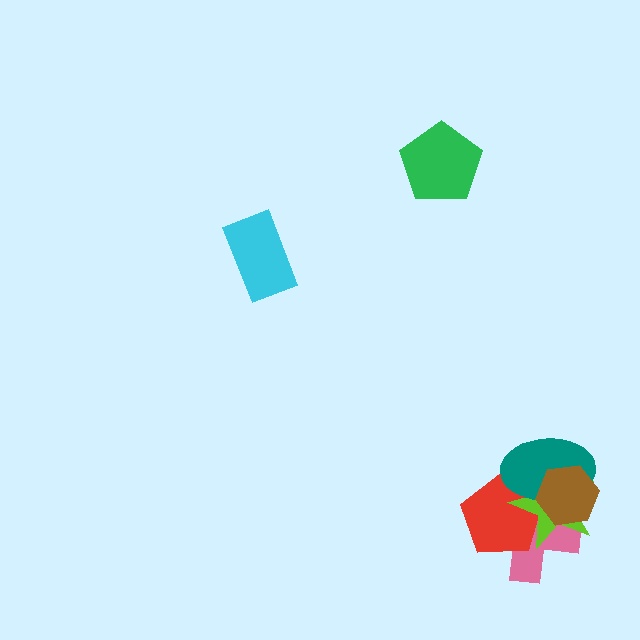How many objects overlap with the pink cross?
4 objects overlap with the pink cross.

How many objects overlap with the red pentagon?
3 objects overlap with the red pentagon.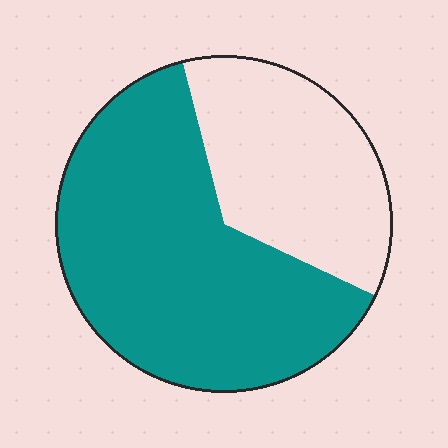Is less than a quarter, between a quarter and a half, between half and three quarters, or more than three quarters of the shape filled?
Between half and three quarters.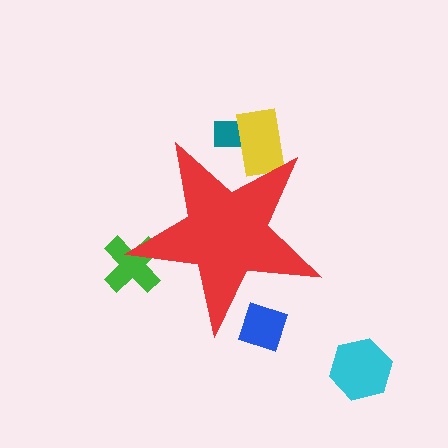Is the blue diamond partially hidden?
Yes, the blue diamond is partially hidden behind the red star.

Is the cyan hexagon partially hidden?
No, the cyan hexagon is fully visible.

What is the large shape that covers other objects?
A red star.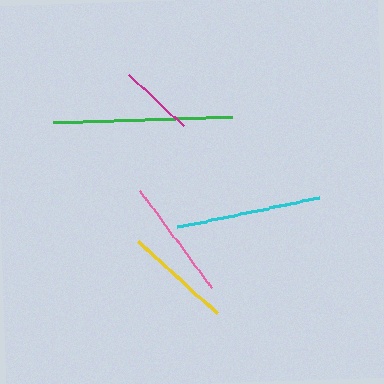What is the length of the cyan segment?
The cyan segment is approximately 145 pixels long.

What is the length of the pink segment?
The pink segment is approximately 122 pixels long.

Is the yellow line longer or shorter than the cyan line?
The cyan line is longer than the yellow line.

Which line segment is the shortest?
The magenta line is the shortest at approximately 75 pixels.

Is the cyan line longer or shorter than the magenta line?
The cyan line is longer than the magenta line.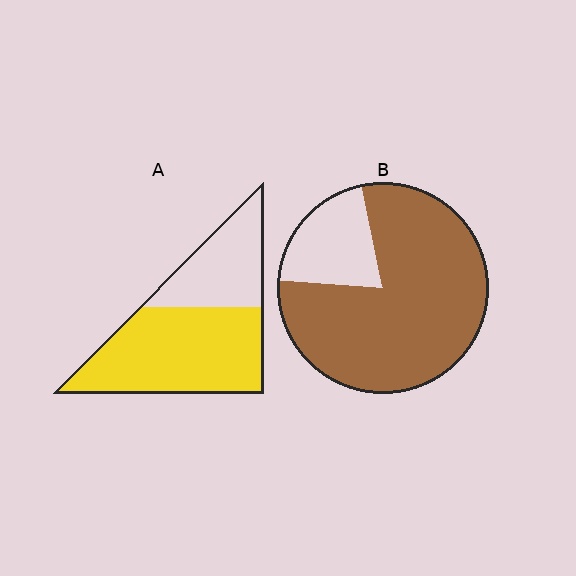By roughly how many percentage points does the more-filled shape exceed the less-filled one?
By roughly 15 percentage points (B over A).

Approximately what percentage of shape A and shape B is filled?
A is approximately 65% and B is approximately 80%.